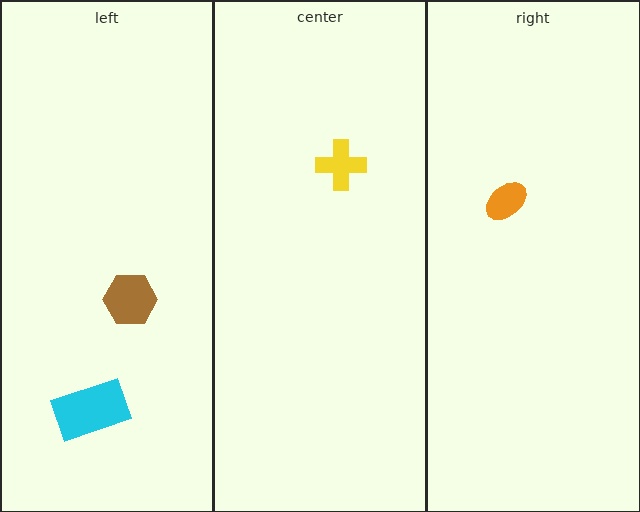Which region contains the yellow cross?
The center region.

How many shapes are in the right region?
1.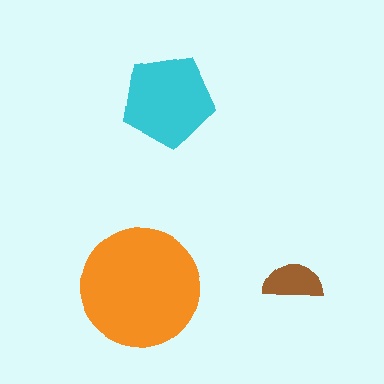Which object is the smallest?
The brown semicircle.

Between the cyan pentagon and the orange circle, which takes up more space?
The orange circle.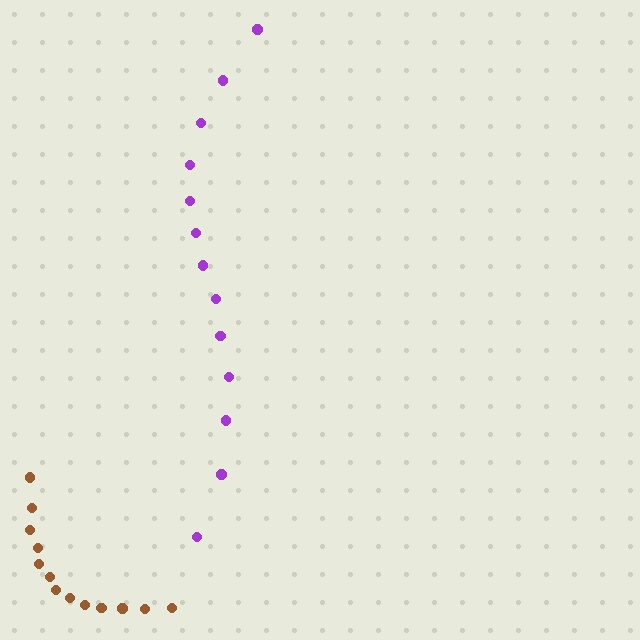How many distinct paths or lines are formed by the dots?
There are 2 distinct paths.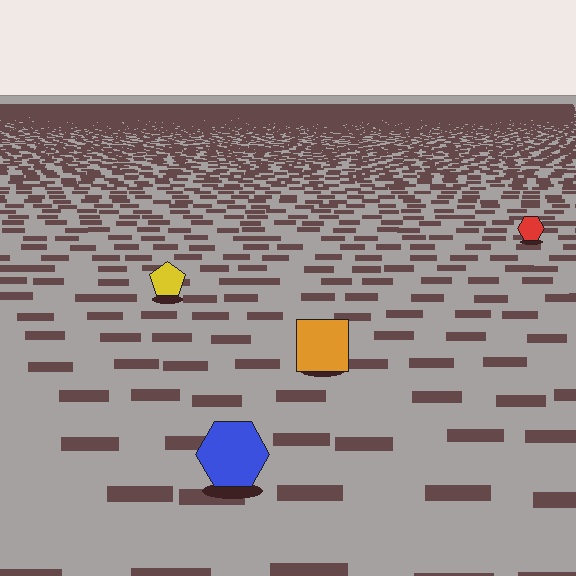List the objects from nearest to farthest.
From nearest to farthest: the blue hexagon, the orange square, the yellow pentagon, the red hexagon.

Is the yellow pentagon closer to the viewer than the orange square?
No. The orange square is closer — you can tell from the texture gradient: the ground texture is coarser near it.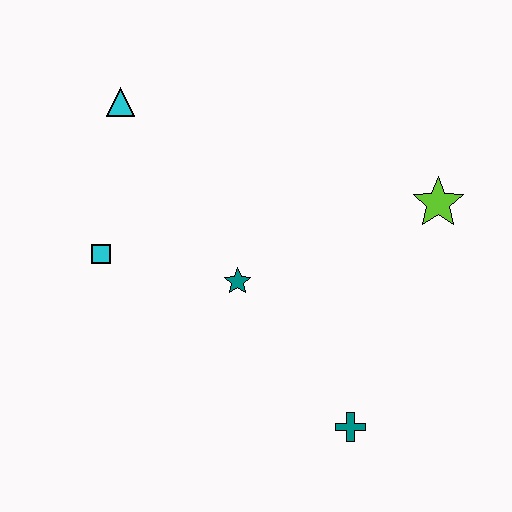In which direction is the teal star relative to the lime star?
The teal star is to the left of the lime star.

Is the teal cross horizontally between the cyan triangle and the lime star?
Yes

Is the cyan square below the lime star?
Yes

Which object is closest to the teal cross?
The teal star is closest to the teal cross.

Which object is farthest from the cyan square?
The lime star is farthest from the cyan square.